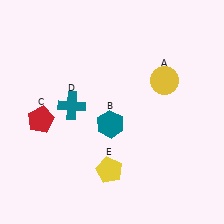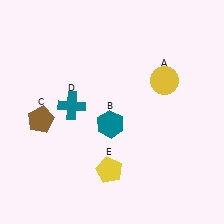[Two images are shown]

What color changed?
The pentagon (C) changed from red in Image 1 to brown in Image 2.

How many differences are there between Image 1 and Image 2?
There is 1 difference between the two images.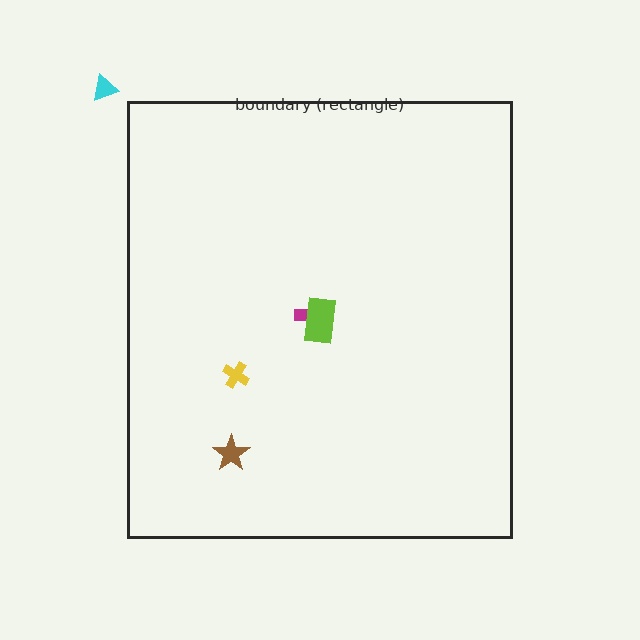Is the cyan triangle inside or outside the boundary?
Outside.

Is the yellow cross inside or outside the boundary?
Inside.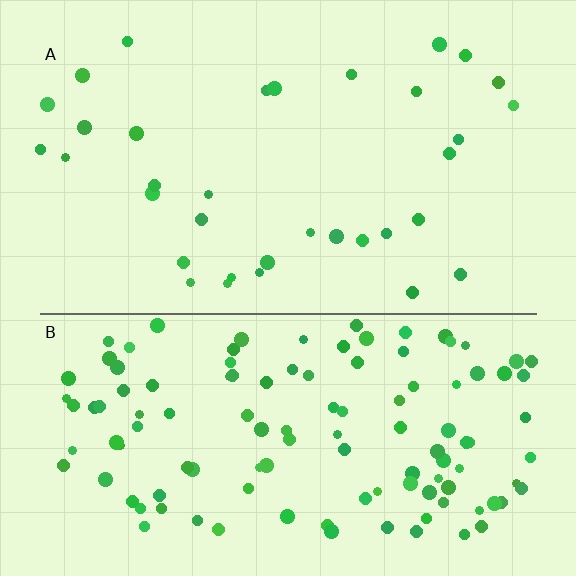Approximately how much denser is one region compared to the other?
Approximately 3.5× — region B over region A.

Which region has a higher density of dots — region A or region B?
B (the bottom).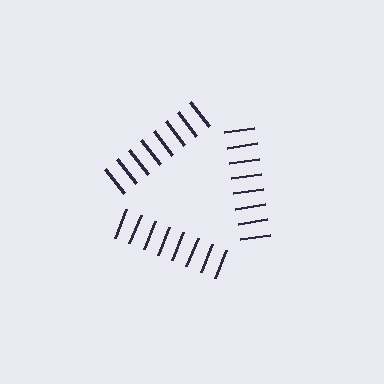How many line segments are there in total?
24 — 8 along each of the 3 edges.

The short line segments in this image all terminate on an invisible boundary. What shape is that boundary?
An illusory triangle — the line segments terminate on its edges but no continuous stroke is drawn.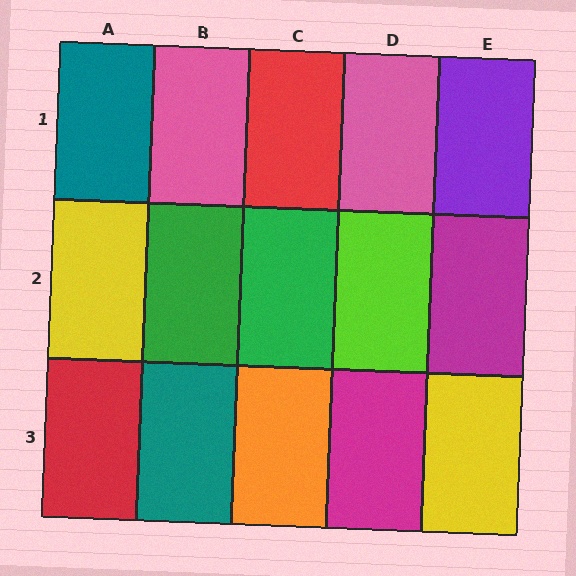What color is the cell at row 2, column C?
Green.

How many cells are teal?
2 cells are teal.